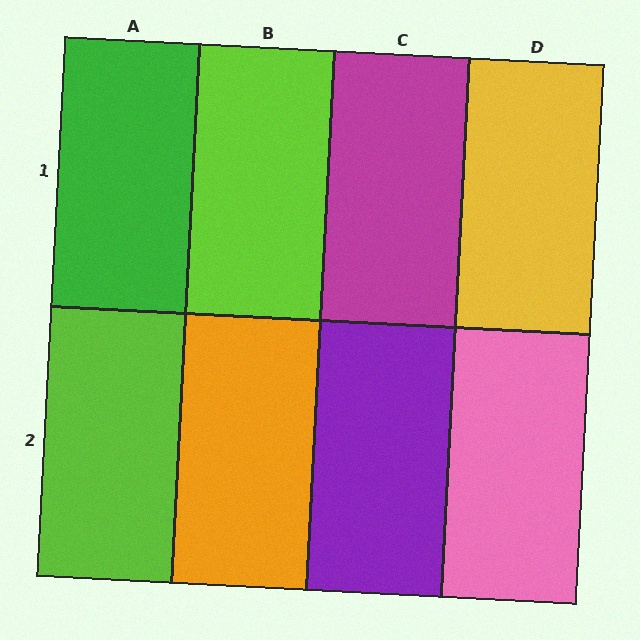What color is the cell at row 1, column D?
Yellow.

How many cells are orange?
1 cell is orange.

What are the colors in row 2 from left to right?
Lime, orange, purple, pink.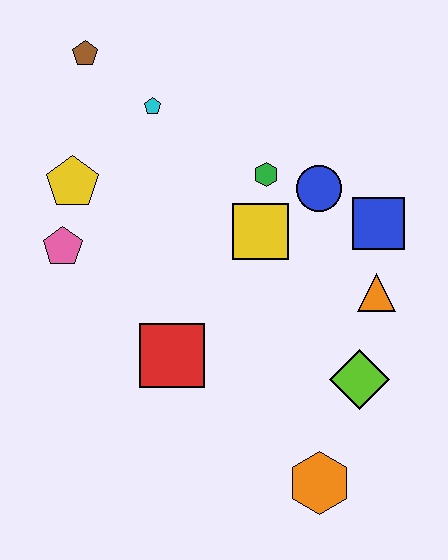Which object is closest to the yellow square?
The green hexagon is closest to the yellow square.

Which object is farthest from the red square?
The brown pentagon is farthest from the red square.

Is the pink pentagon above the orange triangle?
Yes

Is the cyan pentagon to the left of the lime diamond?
Yes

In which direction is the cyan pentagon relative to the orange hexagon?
The cyan pentagon is above the orange hexagon.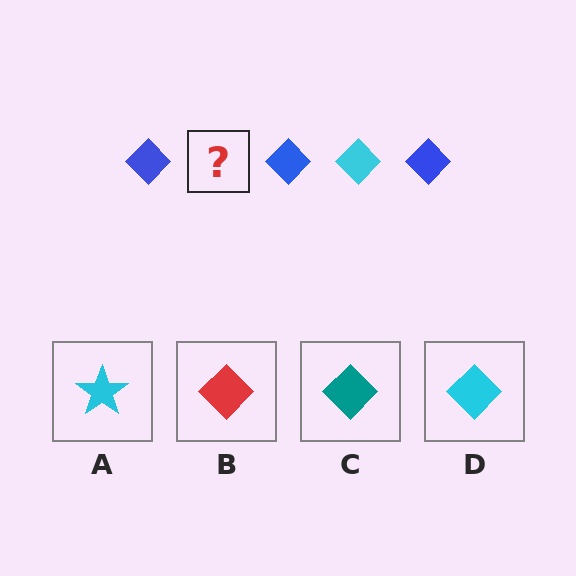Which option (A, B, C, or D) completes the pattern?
D.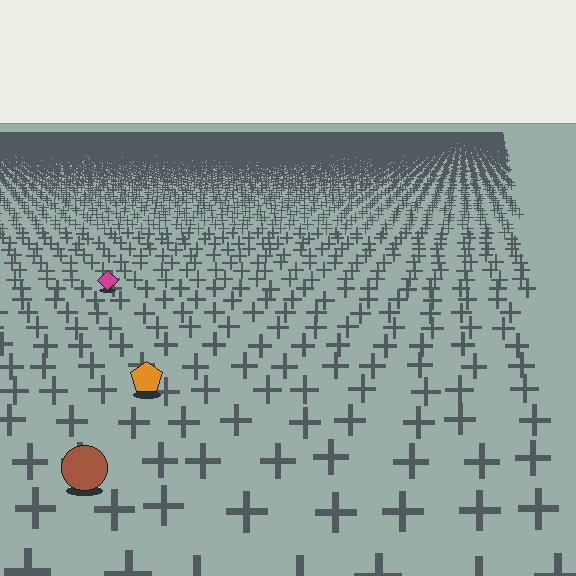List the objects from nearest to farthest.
From nearest to farthest: the brown circle, the orange pentagon, the magenta diamond.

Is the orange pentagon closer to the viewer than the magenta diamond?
Yes. The orange pentagon is closer — you can tell from the texture gradient: the ground texture is coarser near it.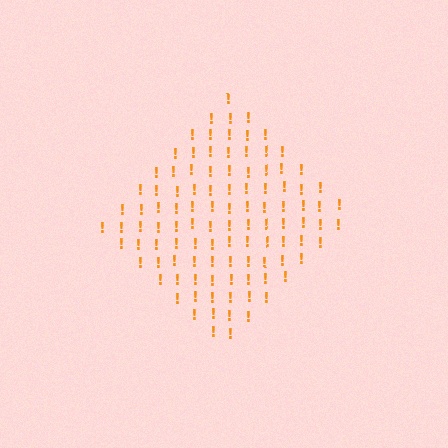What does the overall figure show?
The overall figure shows a diamond.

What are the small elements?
The small elements are exclamation marks.